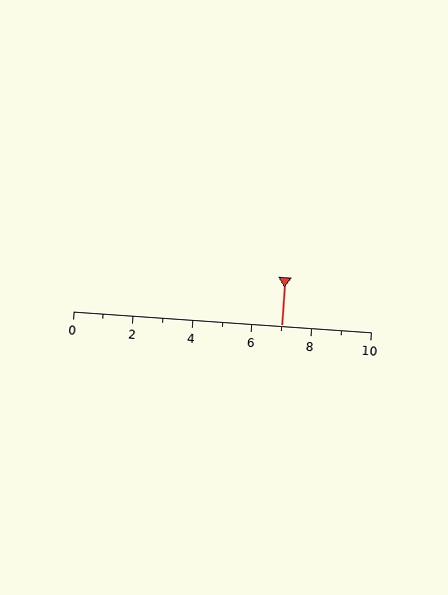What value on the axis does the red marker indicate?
The marker indicates approximately 7.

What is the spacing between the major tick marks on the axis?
The major ticks are spaced 2 apart.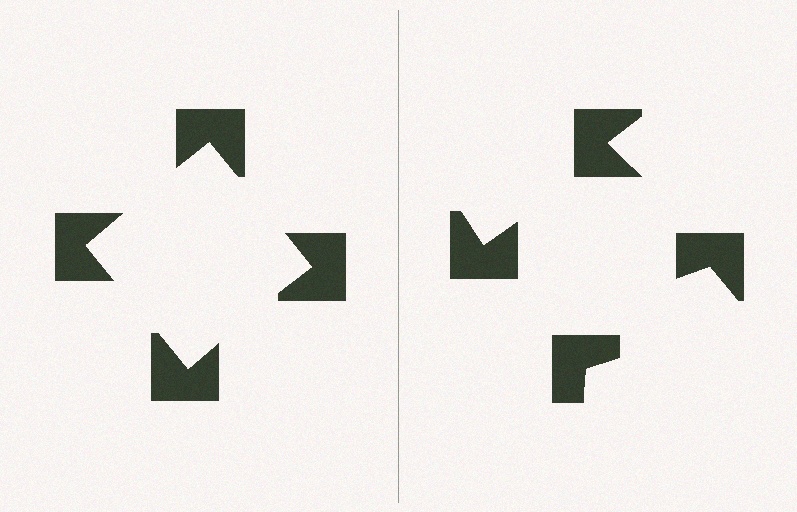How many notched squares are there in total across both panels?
8 — 4 on each side.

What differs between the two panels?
The notched squares are positioned identically on both sides; only the wedge orientations differ. On the left they align to a square; on the right they are misaligned.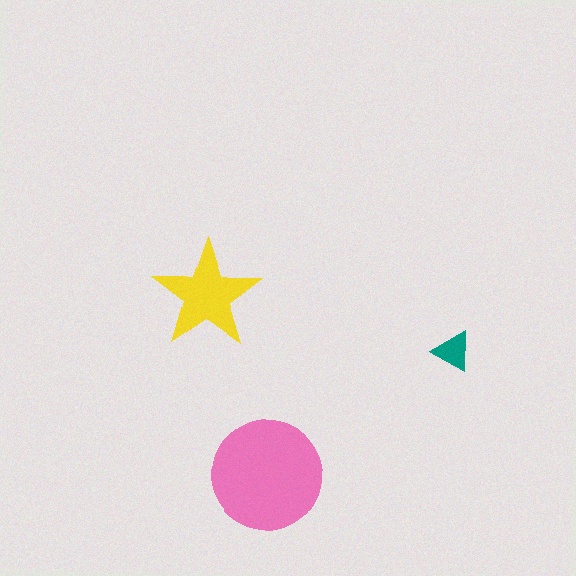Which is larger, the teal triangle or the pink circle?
The pink circle.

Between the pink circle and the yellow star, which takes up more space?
The pink circle.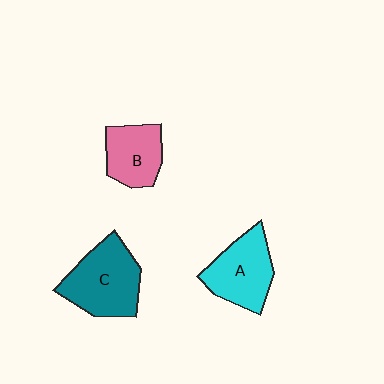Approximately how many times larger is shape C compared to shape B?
Approximately 1.4 times.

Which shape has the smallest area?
Shape B (pink).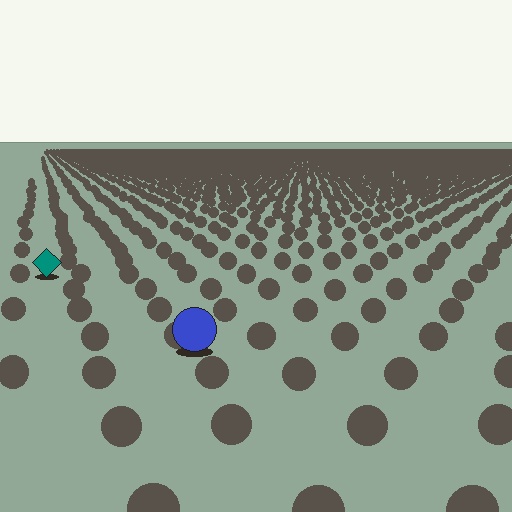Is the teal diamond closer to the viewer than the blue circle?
No. The blue circle is closer — you can tell from the texture gradient: the ground texture is coarser near it.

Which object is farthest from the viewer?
The teal diamond is farthest from the viewer. It appears smaller and the ground texture around it is denser.